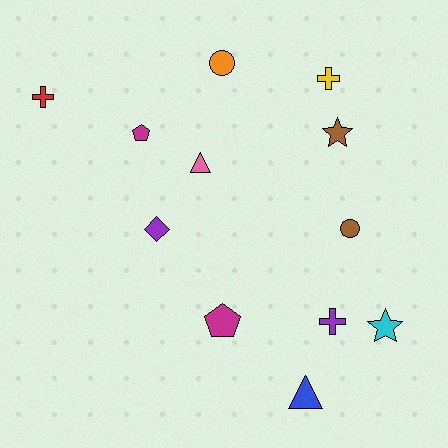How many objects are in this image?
There are 12 objects.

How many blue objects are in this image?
There is 1 blue object.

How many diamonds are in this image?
There is 1 diamond.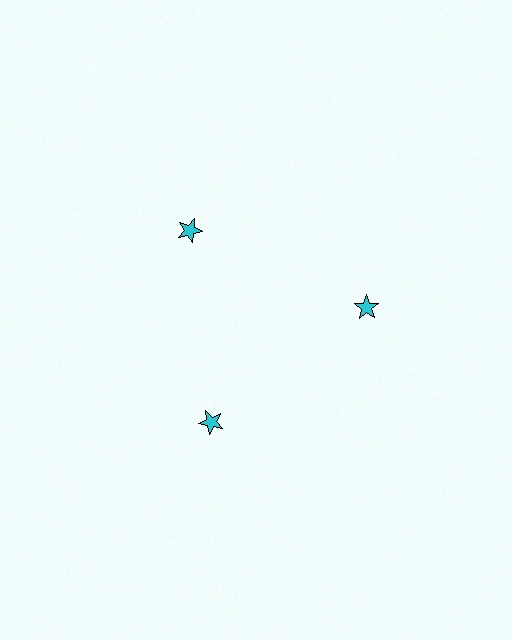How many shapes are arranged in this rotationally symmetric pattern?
There are 3 shapes, arranged in 3 groups of 1.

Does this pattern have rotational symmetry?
Yes, this pattern has 3-fold rotational symmetry. It looks the same after rotating 120 degrees around the center.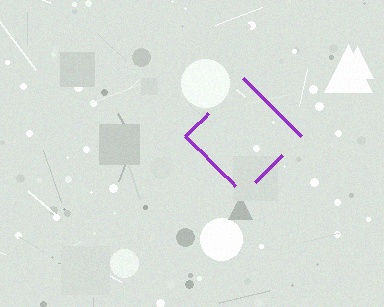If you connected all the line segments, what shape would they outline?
They would outline a diamond.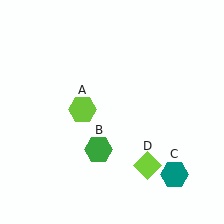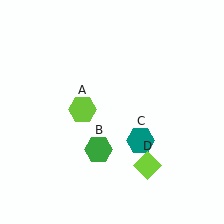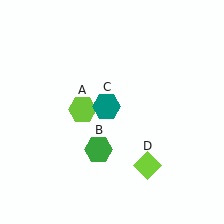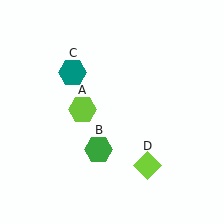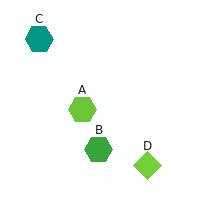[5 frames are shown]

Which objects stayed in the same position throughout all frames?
Lime hexagon (object A) and green hexagon (object B) and lime diamond (object D) remained stationary.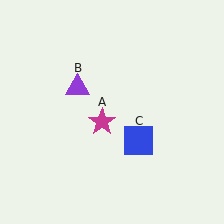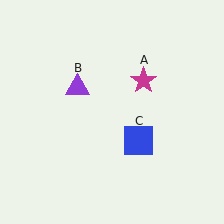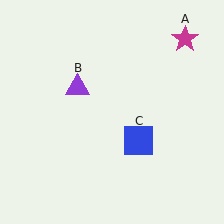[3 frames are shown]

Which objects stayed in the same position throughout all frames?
Purple triangle (object B) and blue square (object C) remained stationary.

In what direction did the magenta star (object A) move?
The magenta star (object A) moved up and to the right.